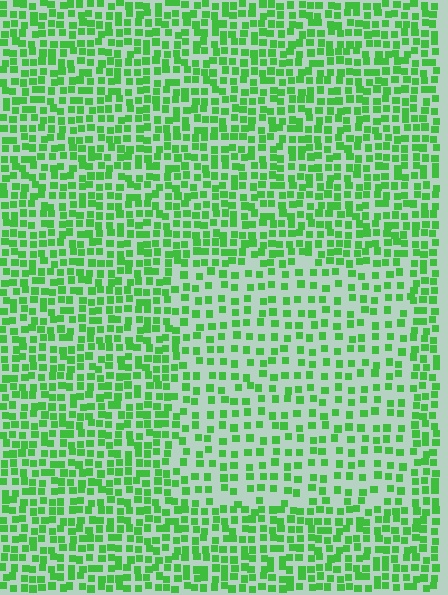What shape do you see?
I see a rectangle.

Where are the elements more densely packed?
The elements are more densely packed outside the rectangle boundary.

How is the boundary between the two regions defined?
The boundary is defined by a change in element density (approximately 1.8x ratio). All elements are the same color, size, and shape.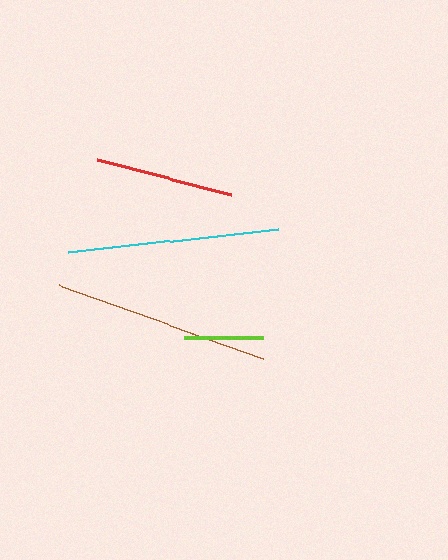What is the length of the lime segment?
The lime segment is approximately 79 pixels long.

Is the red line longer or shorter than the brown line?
The brown line is longer than the red line.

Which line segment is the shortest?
The lime line is the shortest at approximately 79 pixels.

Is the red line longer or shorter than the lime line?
The red line is longer than the lime line.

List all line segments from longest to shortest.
From longest to shortest: brown, cyan, red, lime.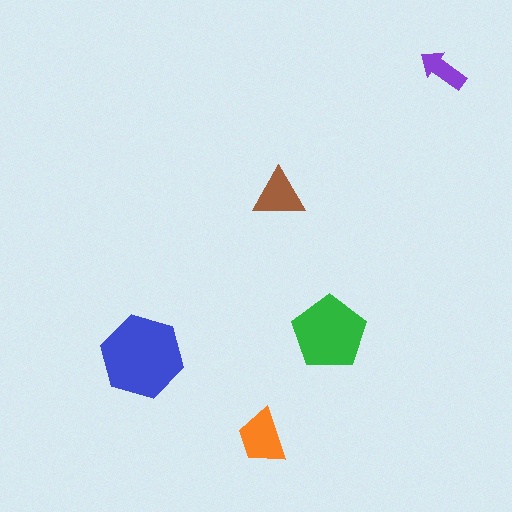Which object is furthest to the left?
The blue hexagon is leftmost.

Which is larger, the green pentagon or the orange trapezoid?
The green pentagon.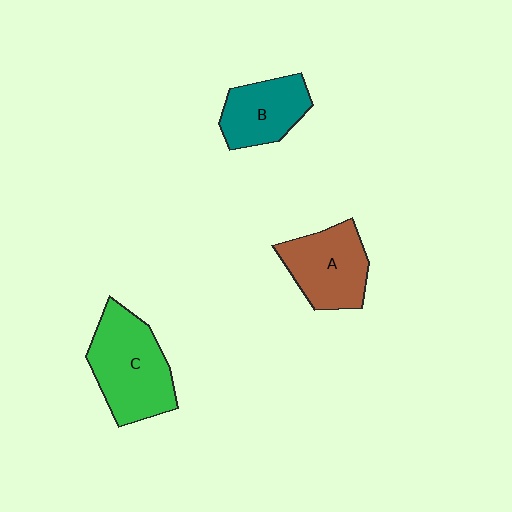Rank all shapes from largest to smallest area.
From largest to smallest: C (green), A (brown), B (teal).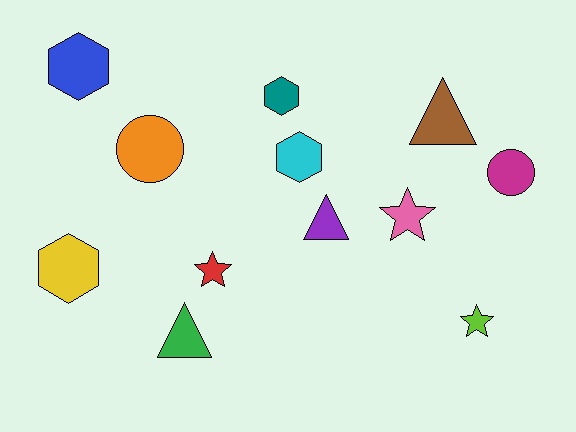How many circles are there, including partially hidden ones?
There are 2 circles.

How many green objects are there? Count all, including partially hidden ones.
There is 1 green object.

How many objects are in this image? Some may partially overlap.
There are 12 objects.